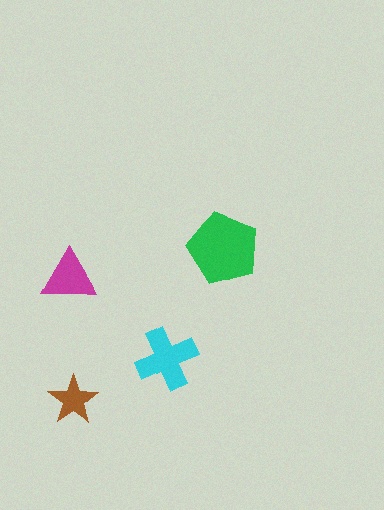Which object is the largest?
The green pentagon.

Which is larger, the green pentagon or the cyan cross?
The green pentagon.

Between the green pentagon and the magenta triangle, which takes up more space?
The green pentagon.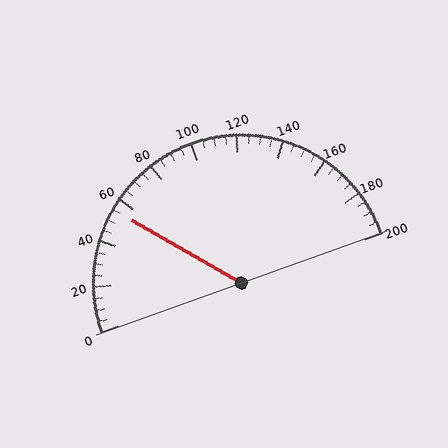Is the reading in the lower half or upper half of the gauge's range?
The reading is in the lower half of the range (0 to 200).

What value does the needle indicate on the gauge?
The needle indicates approximately 55.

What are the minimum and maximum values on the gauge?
The gauge ranges from 0 to 200.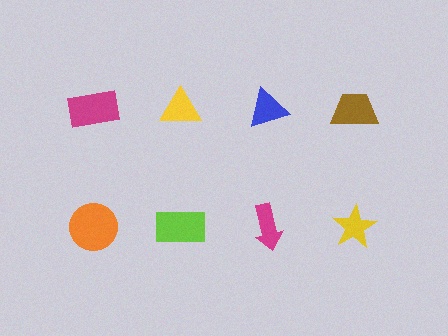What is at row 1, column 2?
A yellow triangle.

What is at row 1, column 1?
A magenta rectangle.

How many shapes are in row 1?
4 shapes.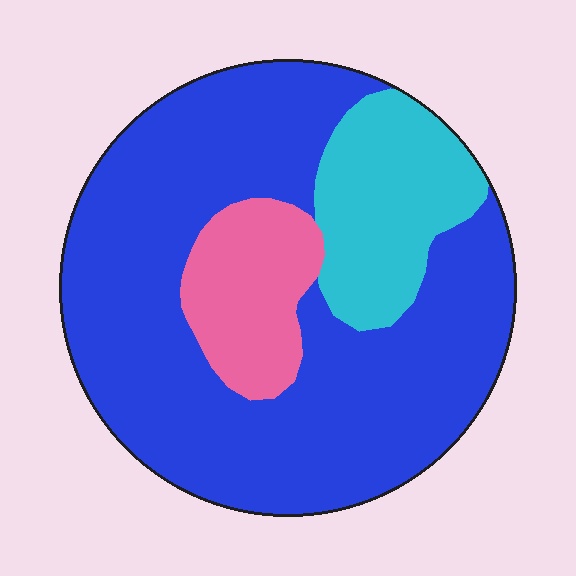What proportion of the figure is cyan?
Cyan covers roughly 15% of the figure.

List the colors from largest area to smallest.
From largest to smallest: blue, cyan, pink.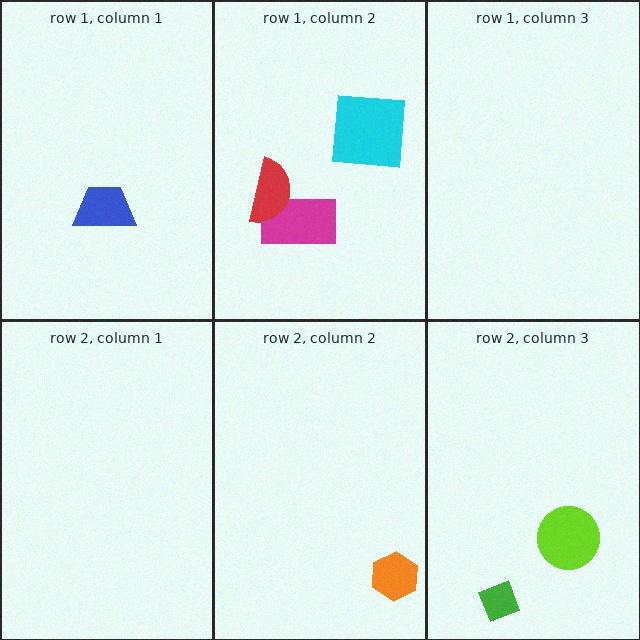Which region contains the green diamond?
The row 2, column 3 region.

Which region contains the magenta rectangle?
The row 1, column 2 region.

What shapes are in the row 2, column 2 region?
The orange hexagon.